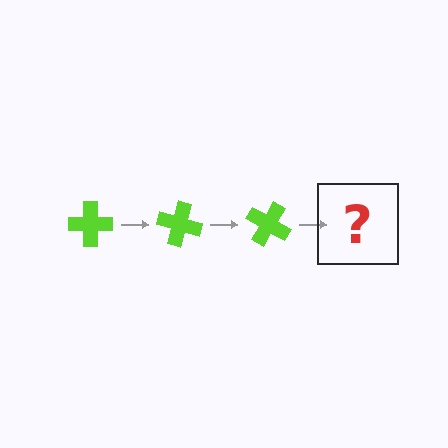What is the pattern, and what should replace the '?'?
The pattern is that the cross rotates 15 degrees each step. The '?' should be a lime cross rotated 45 degrees.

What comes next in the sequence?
The next element should be a lime cross rotated 45 degrees.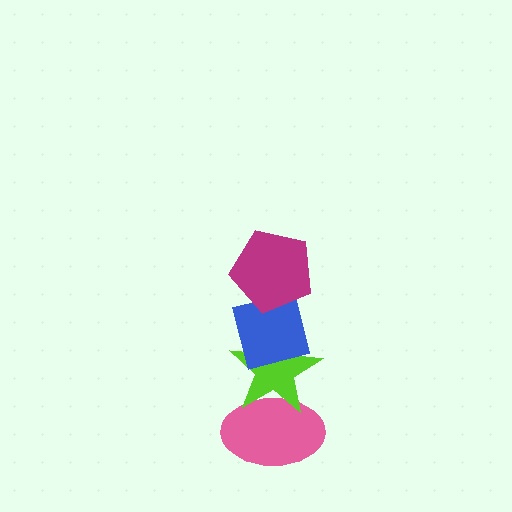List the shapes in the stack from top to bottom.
From top to bottom: the magenta pentagon, the blue square, the lime star, the pink ellipse.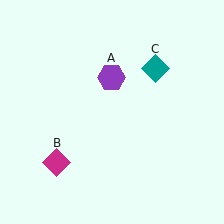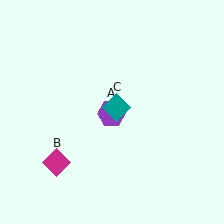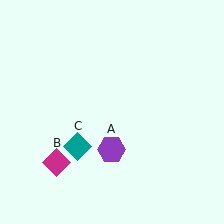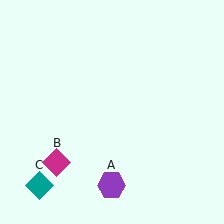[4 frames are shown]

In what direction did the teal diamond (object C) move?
The teal diamond (object C) moved down and to the left.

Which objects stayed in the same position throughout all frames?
Magenta diamond (object B) remained stationary.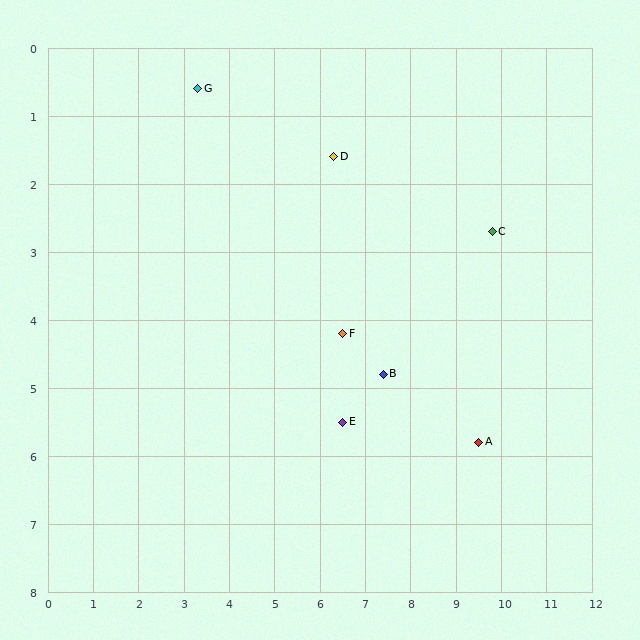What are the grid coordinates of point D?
Point D is at approximately (6.3, 1.6).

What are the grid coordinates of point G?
Point G is at approximately (3.3, 0.6).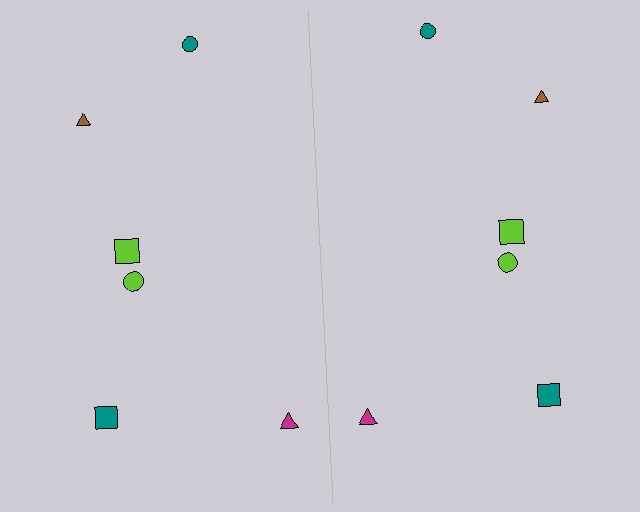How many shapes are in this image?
There are 12 shapes in this image.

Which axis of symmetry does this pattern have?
The pattern has a vertical axis of symmetry running through the center of the image.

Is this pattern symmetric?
Yes, this pattern has bilateral (reflection) symmetry.